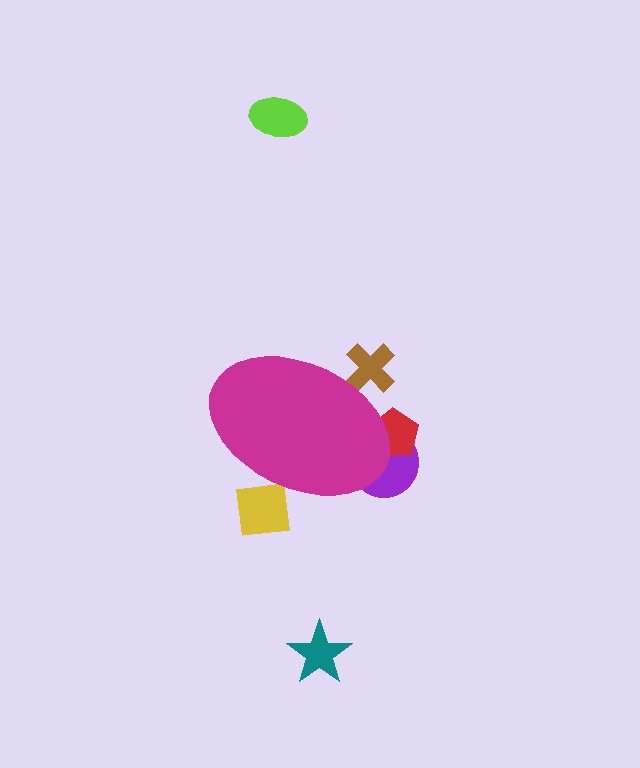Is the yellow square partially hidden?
Yes, the yellow square is partially hidden behind the magenta ellipse.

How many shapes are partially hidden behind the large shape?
4 shapes are partially hidden.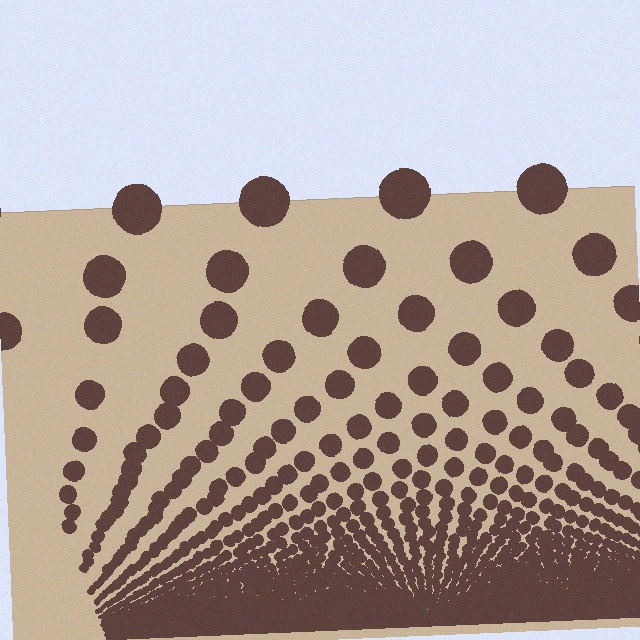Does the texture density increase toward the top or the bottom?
Density increases toward the bottom.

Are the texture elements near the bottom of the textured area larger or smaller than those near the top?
Smaller. The gradient is inverted — elements near the bottom are smaller and denser.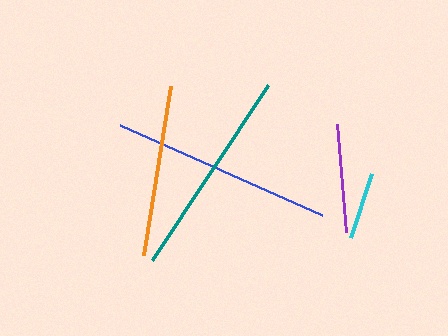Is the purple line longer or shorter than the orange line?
The orange line is longer than the purple line.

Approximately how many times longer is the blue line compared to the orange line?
The blue line is approximately 1.3 times the length of the orange line.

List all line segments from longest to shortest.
From longest to shortest: blue, teal, orange, purple, cyan.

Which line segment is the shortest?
The cyan line is the shortest at approximately 67 pixels.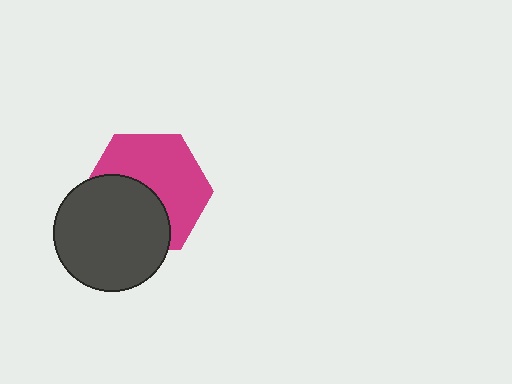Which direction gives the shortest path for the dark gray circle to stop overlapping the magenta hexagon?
Moving toward the lower-left gives the shortest separation.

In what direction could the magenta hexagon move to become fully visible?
The magenta hexagon could move toward the upper-right. That would shift it out from behind the dark gray circle entirely.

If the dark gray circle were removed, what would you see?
You would see the complete magenta hexagon.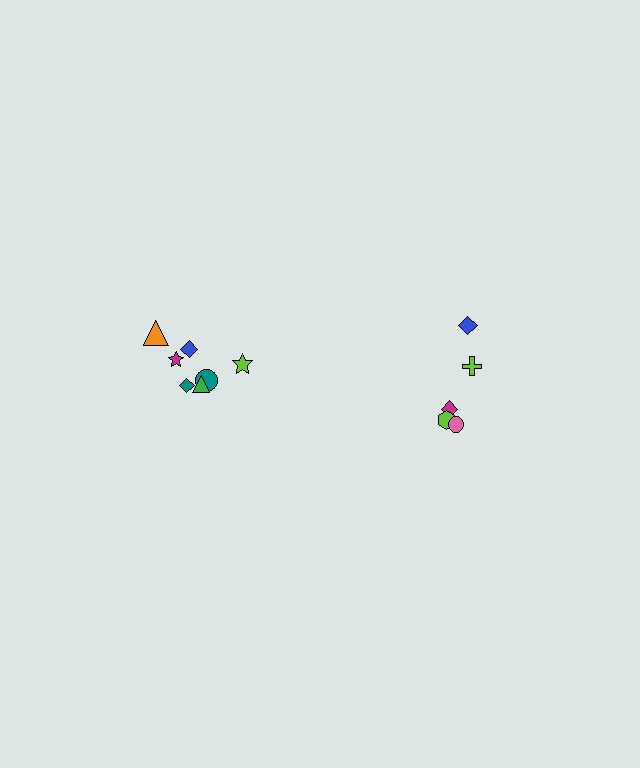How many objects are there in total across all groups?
There are 12 objects.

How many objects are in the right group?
There are 5 objects.